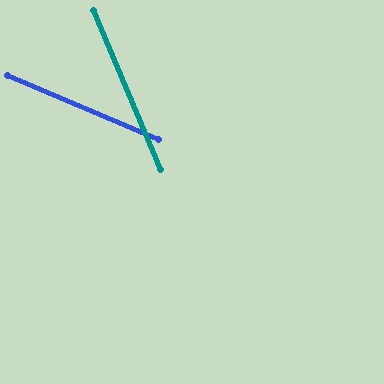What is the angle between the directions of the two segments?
Approximately 45 degrees.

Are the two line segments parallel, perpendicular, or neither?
Neither parallel nor perpendicular — they differ by about 45°.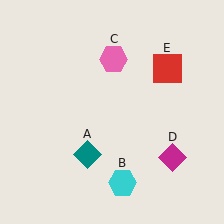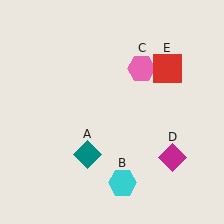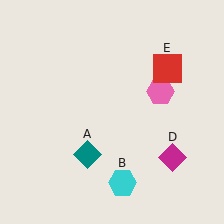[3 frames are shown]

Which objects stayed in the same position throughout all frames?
Teal diamond (object A) and cyan hexagon (object B) and magenta diamond (object D) and red square (object E) remained stationary.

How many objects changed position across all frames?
1 object changed position: pink hexagon (object C).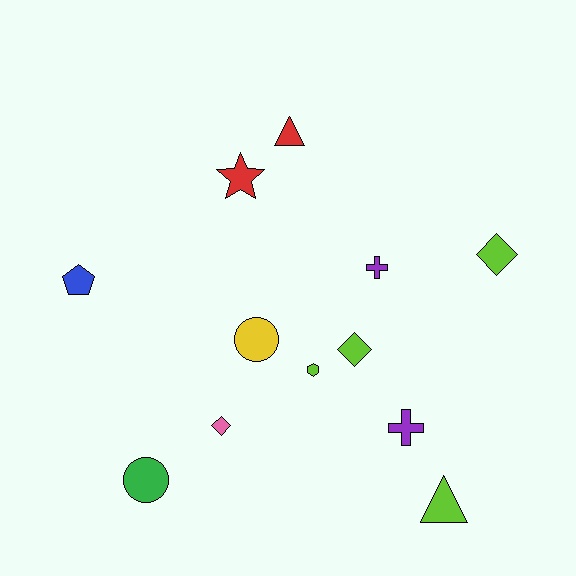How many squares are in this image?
There are no squares.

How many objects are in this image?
There are 12 objects.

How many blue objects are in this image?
There is 1 blue object.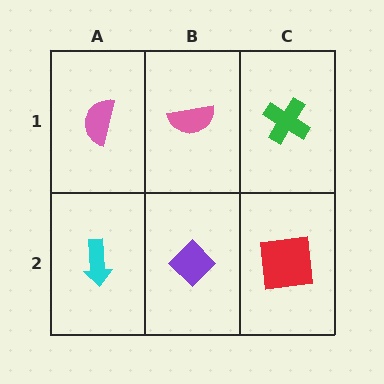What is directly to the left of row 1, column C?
A pink semicircle.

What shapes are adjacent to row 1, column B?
A purple diamond (row 2, column B), a pink semicircle (row 1, column A), a green cross (row 1, column C).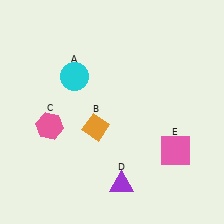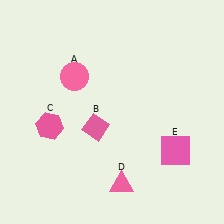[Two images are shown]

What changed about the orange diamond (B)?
In Image 1, B is orange. In Image 2, it changed to pink.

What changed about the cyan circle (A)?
In Image 1, A is cyan. In Image 2, it changed to pink.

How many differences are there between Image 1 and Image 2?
There are 3 differences between the two images.